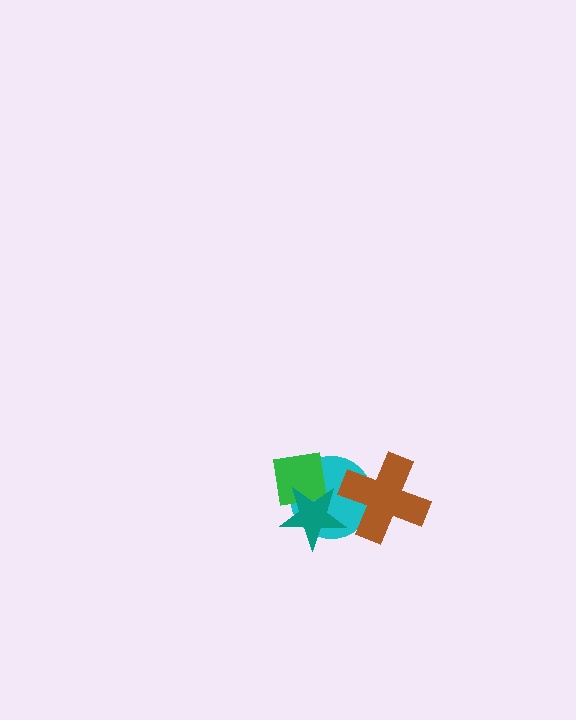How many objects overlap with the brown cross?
1 object overlaps with the brown cross.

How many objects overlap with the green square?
2 objects overlap with the green square.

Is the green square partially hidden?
Yes, it is partially covered by another shape.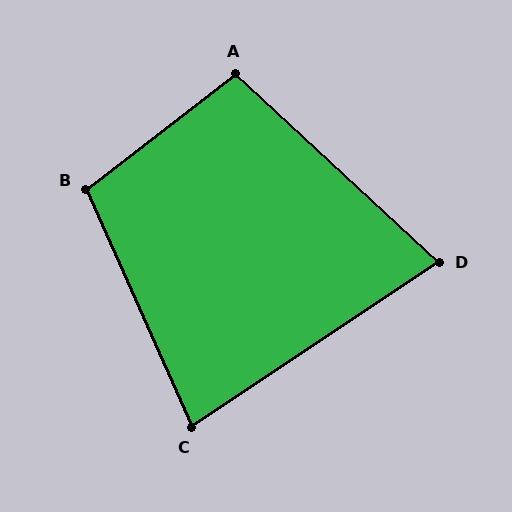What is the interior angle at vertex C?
Approximately 80 degrees (acute).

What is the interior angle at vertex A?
Approximately 100 degrees (obtuse).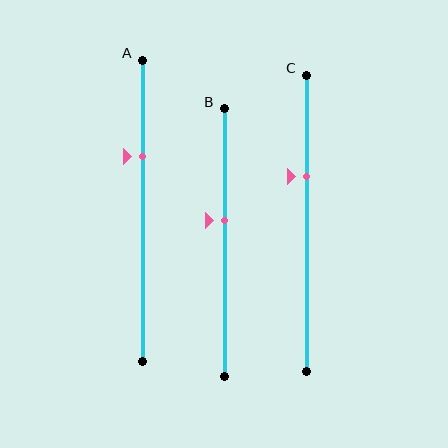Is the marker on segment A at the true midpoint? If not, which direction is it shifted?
No, the marker on segment A is shifted upward by about 18% of the segment length.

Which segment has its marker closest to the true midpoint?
Segment B has its marker closest to the true midpoint.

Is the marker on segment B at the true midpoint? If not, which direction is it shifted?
No, the marker on segment B is shifted upward by about 8% of the segment length.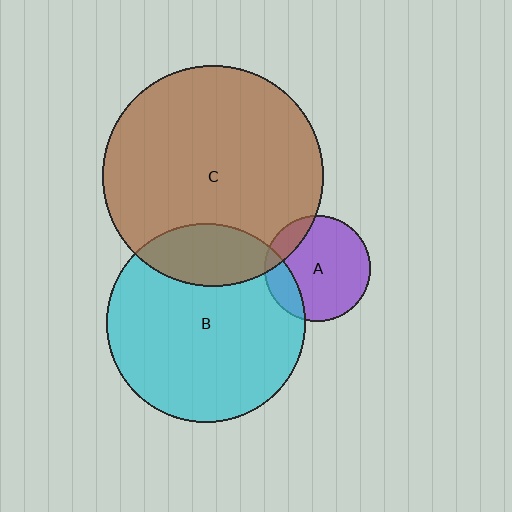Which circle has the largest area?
Circle C (brown).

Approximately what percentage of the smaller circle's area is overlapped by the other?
Approximately 20%.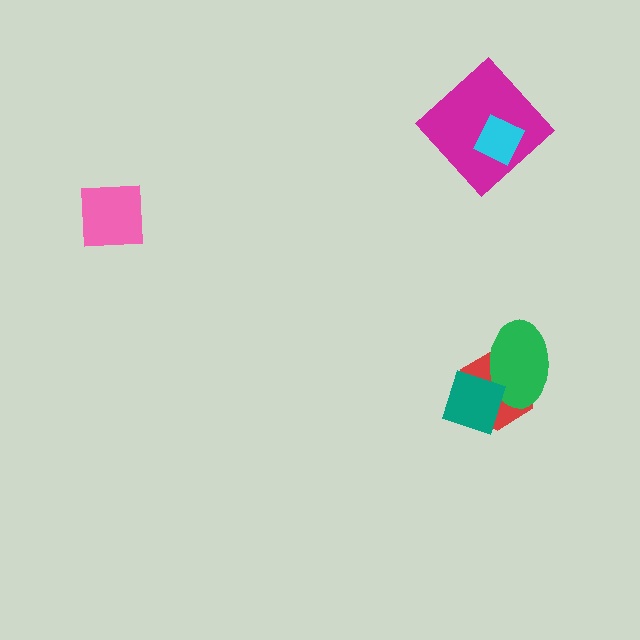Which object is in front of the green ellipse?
The teal diamond is in front of the green ellipse.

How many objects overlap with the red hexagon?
2 objects overlap with the red hexagon.